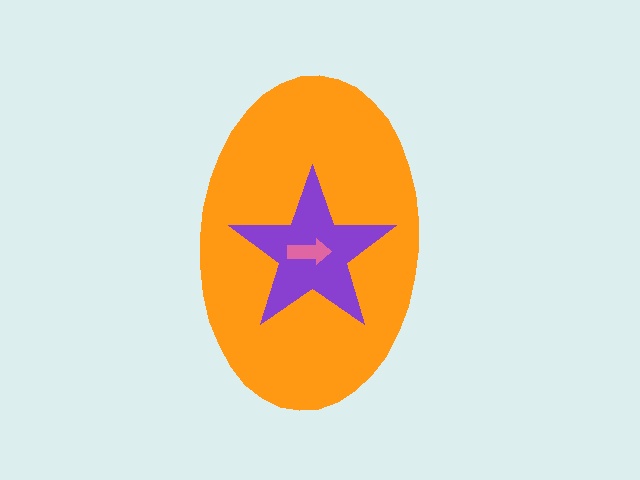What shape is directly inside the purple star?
The pink arrow.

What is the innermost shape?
The pink arrow.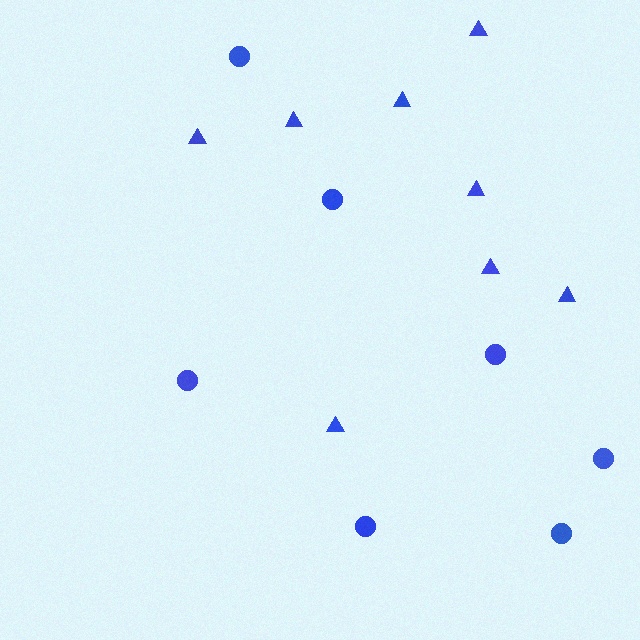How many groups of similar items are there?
There are 2 groups: one group of circles (7) and one group of triangles (8).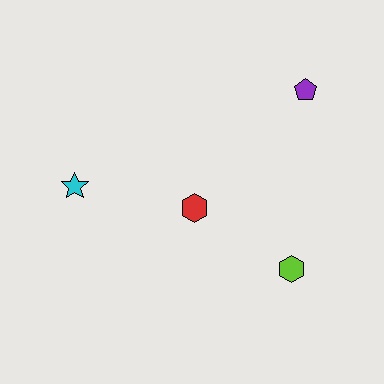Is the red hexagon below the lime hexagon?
No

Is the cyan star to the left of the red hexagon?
Yes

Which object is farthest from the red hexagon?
The purple pentagon is farthest from the red hexagon.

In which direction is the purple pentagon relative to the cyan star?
The purple pentagon is to the right of the cyan star.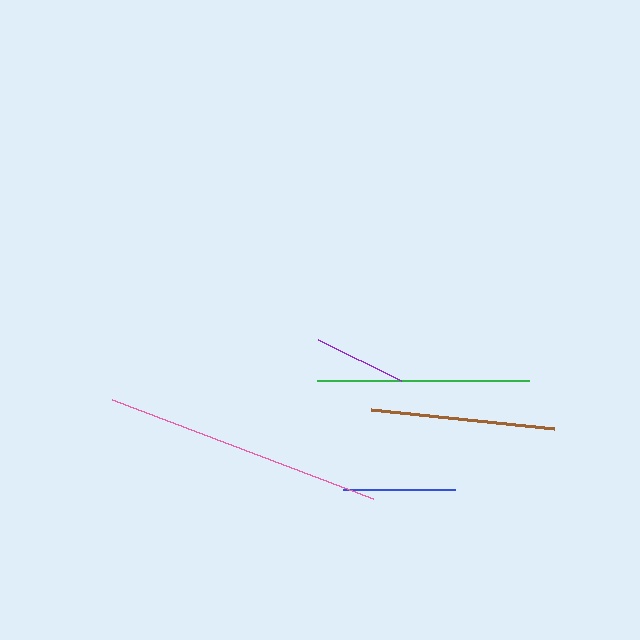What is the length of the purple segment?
The purple segment is approximately 92 pixels long.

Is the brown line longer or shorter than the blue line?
The brown line is longer than the blue line.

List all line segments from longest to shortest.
From longest to shortest: pink, green, brown, blue, purple.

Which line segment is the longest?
The pink line is the longest at approximately 280 pixels.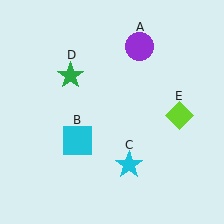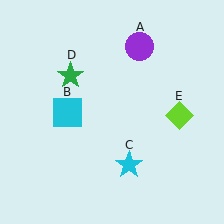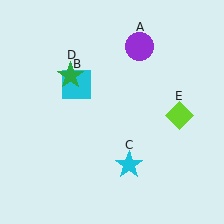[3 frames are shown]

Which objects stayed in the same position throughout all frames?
Purple circle (object A) and cyan star (object C) and green star (object D) and lime diamond (object E) remained stationary.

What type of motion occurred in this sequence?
The cyan square (object B) rotated clockwise around the center of the scene.